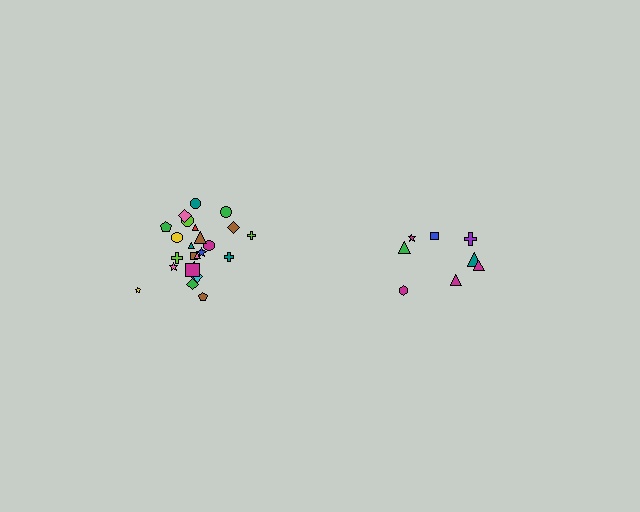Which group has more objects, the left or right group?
The left group.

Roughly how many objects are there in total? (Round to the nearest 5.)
Roughly 35 objects in total.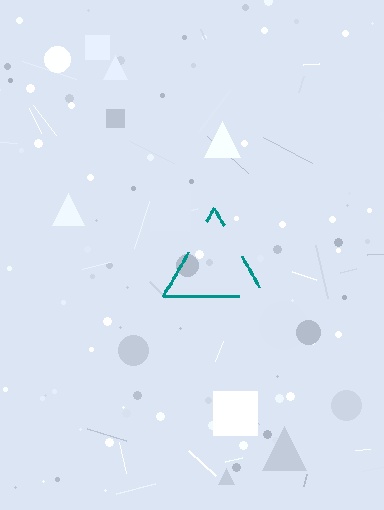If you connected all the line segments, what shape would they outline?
They would outline a triangle.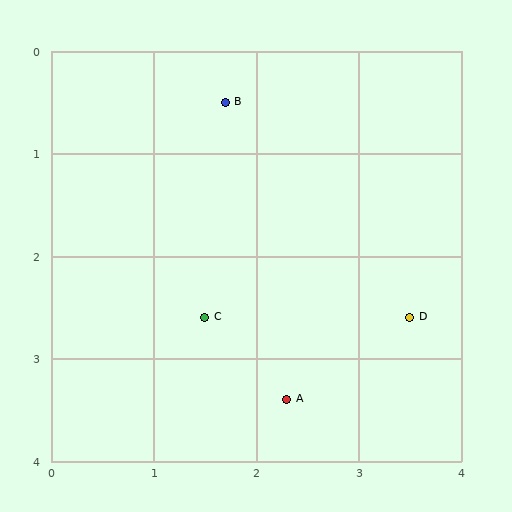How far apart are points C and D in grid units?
Points C and D are about 2.0 grid units apart.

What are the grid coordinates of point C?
Point C is at approximately (1.5, 2.6).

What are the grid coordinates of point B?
Point B is at approximately (1.7, 0.5).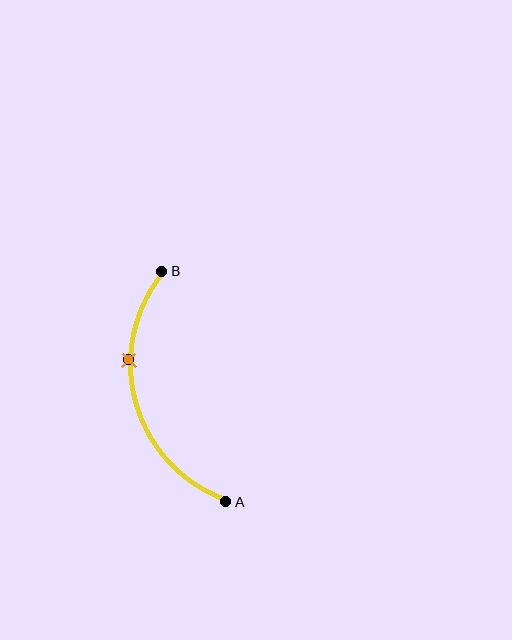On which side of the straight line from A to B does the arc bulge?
The arc bulges to the left of the straight line connecting A and B.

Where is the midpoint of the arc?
The arc midpoint is the point on the curve farthest from the straight line joining A and B. It sits to the left of that line.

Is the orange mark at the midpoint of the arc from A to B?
No. The orange mark lies on the arc but is closer to endpoint B. The arc midpoint would be at the point on the curve equidistant along the arc from both A and B.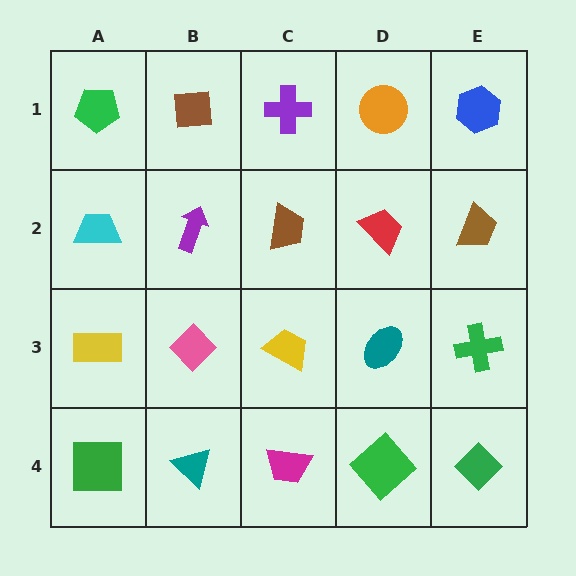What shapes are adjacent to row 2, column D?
An orange circle (row 1, column D), a teal ellipse (row 3, column D), a brown trapezoid (row 2, column C), a brown trapezoid (row 2, column E).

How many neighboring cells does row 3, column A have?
3.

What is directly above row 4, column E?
A green cross.